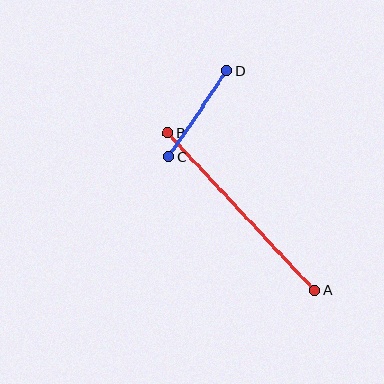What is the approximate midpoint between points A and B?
The midpoint is at approximately (241, 212) pixels.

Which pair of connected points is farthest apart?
Points A and B are farthest apart.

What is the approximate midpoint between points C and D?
The midpoint is at approximately (198, 114) pixels.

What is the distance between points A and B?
The distance is approximately 215 pixels.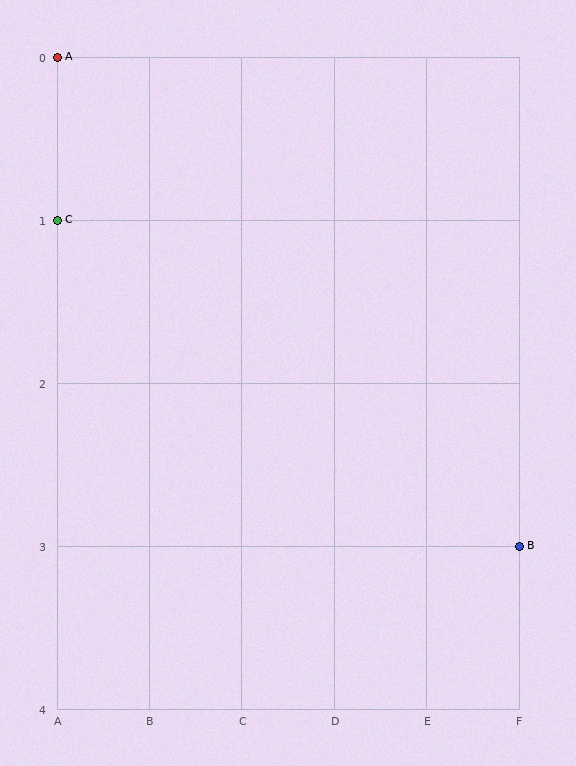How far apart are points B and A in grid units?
Points B and A are 5 columns and 3 rows apart (about 5.8 grid units diagonally).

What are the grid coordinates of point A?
Point A is at grid coordinates (A, 0).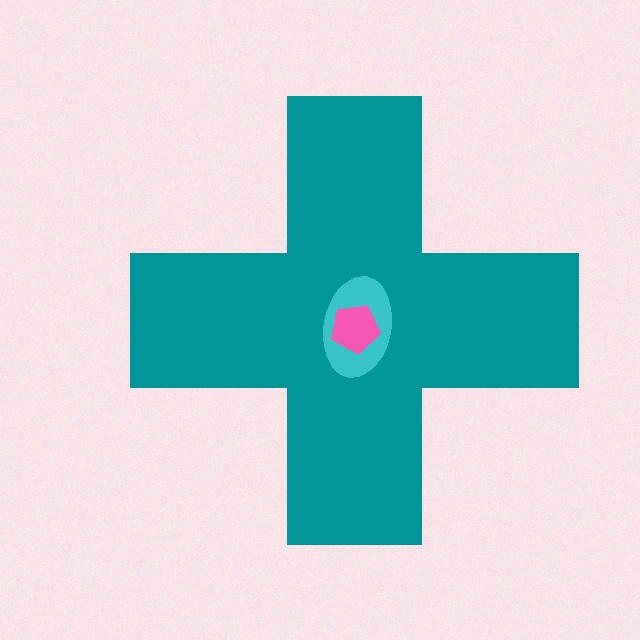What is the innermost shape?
The pink pentagon.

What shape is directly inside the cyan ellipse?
The pink pentagon.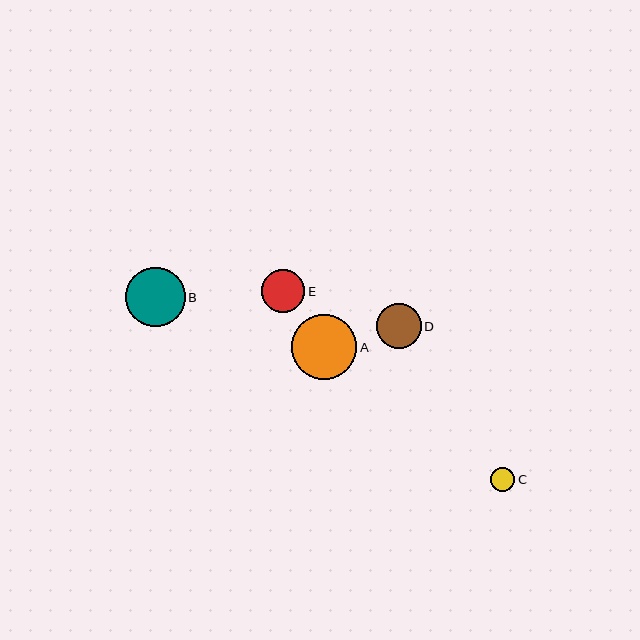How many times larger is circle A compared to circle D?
Circle A is approximately 1.4 times the size of circle D.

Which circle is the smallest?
Circle C is the smallest with a size of approximately 24 pixels.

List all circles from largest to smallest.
From largest to smallest: A, B, D, E, C.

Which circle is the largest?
Circle A is the largest with a size of approximately 65 pixels.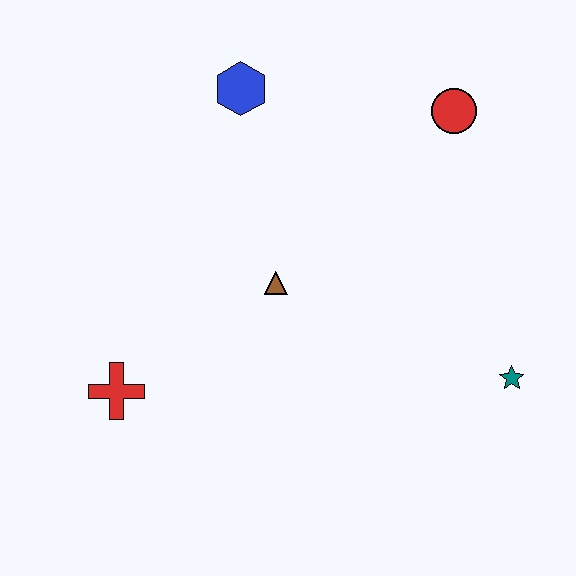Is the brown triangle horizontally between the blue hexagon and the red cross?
No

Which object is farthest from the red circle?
The red cross is farthest from the red circle.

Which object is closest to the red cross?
The brown triangle is closest to the red cross.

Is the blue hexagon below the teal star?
No